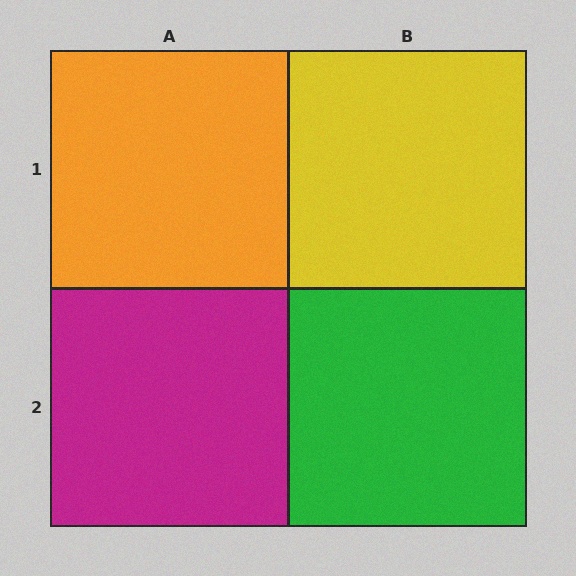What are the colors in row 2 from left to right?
Magenta, green.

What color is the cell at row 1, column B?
Yellow.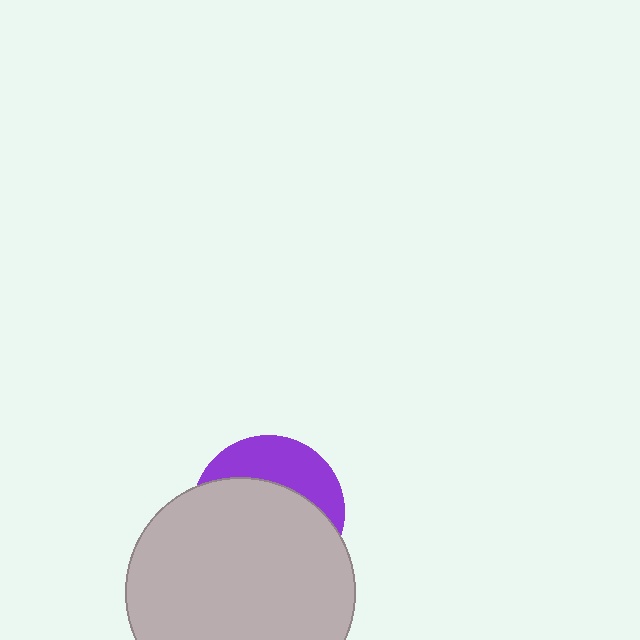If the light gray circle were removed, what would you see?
You would see the complete purple circle.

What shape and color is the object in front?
The object in front is a light gray circle.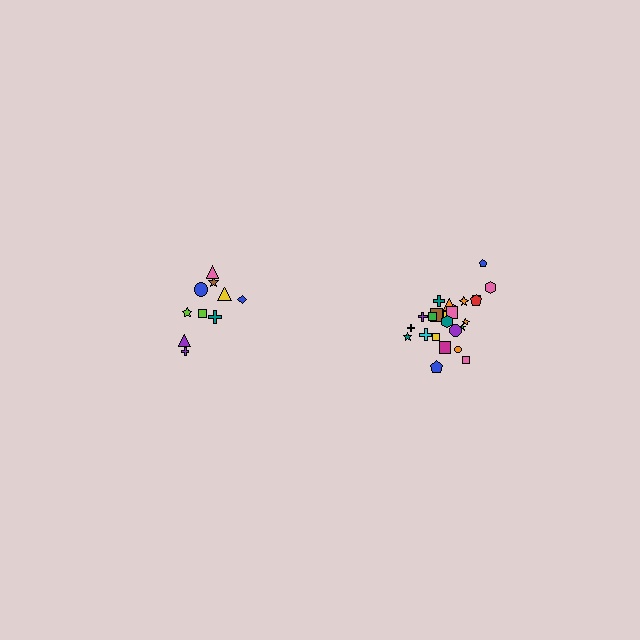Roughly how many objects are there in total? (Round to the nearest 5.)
Roughly 35 objects in total.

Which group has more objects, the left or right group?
The right group.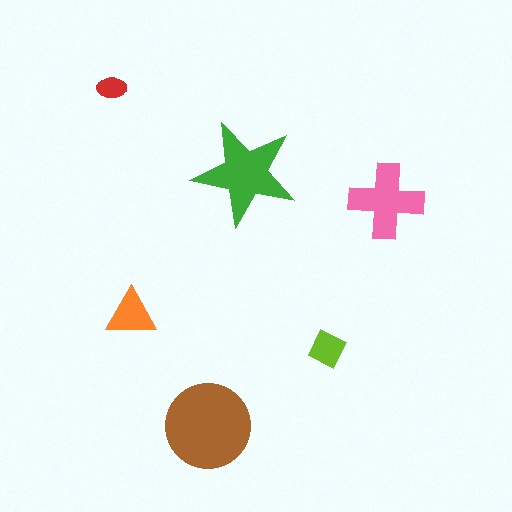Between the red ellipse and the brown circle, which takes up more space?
The brown circle.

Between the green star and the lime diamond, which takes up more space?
The green star.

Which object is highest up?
The red ellipse is topmost.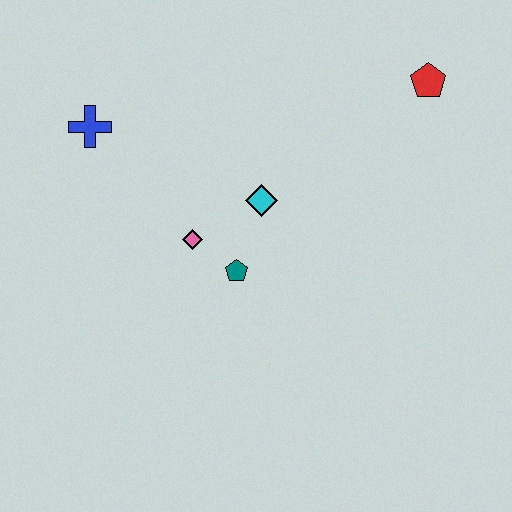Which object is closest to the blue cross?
The pink diamond is closest to the blue cross.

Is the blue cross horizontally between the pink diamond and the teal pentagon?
No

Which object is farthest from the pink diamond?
The red pentagon is farthest from the pink diamond.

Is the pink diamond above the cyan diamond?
No